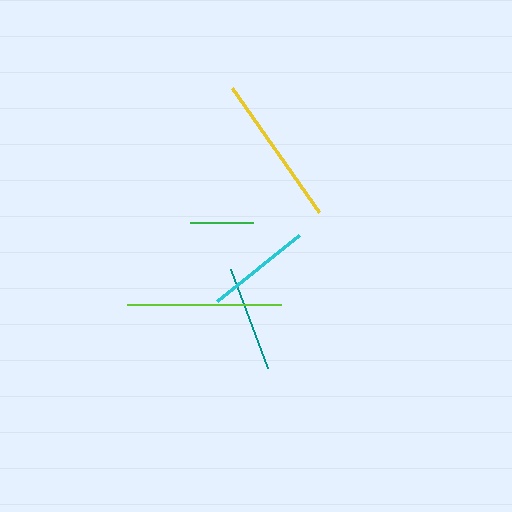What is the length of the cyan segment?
The cyan segment is approximately 105 pixels long.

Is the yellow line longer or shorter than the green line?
The yellow line is longer than the green line.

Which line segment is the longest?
The lime line is the longest at approximately 154 pixels.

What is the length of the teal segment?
The teal segment is approximately 106 pixels long.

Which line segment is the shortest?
The green line is the shortest at approximately 62 pixels.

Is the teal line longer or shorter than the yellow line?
The yellow line is longer than the teal line.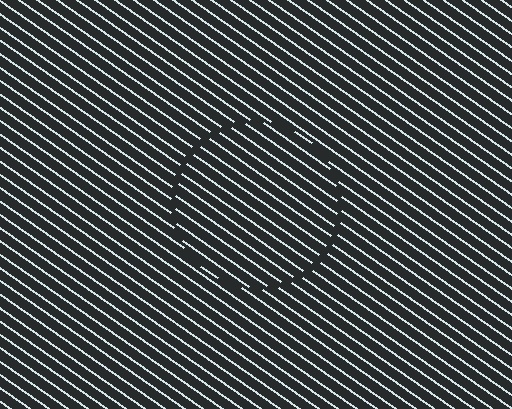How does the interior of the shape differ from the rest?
The interior of the shape contains the same grating, shifted by half a period — the contour is defined by the phase discontinuity where line-ends from the inner and outer gratings abut.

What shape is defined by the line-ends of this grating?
An illusory circle. The interior of the shape contains the same grating, shifted by half a period — the contour is defined by the phase discontinuity where line-ends from the inner and outer gratings abut.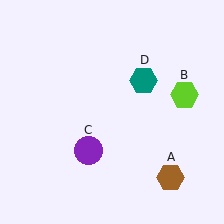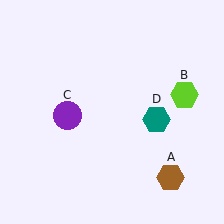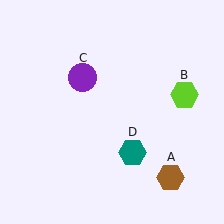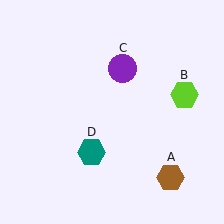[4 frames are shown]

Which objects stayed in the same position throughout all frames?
Brown hexagon (object A) and lime hexagon (object B) remained stationary.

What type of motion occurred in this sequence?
The purple circle (object C), teal hexagon (object D) rotated clockwise around the center of the scene.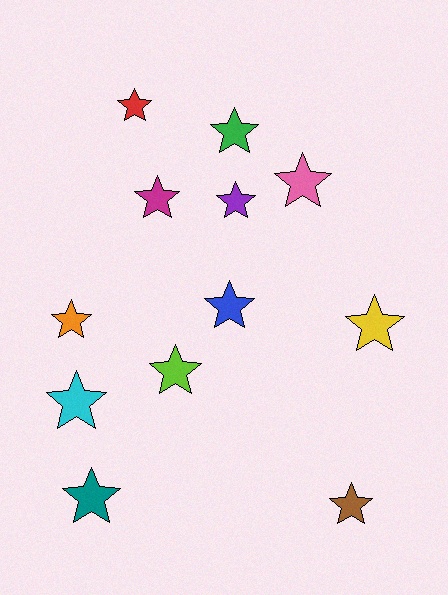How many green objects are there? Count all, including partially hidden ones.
There is 1 green object.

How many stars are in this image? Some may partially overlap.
There are 12 stars.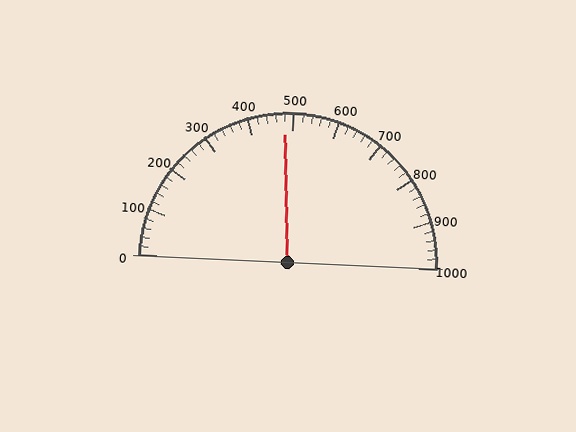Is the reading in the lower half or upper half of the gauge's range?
The reading is in the lower half of the range (0 to 1000).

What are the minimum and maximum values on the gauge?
The gauge ranges from 0 to 1000.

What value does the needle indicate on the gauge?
The needle indicates approximately 480.